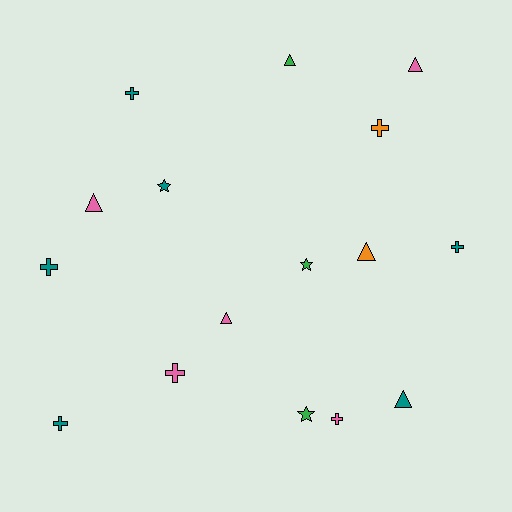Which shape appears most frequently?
Cross, with 7 objects.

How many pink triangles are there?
There are 3 pink triangles.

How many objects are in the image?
There are 16 objects.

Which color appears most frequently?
Teal, with 6 objects.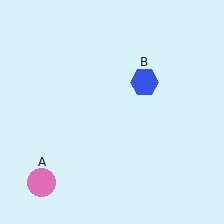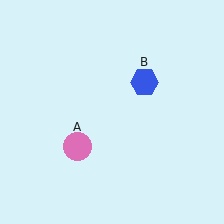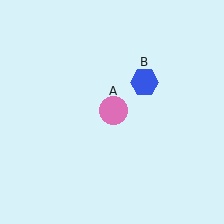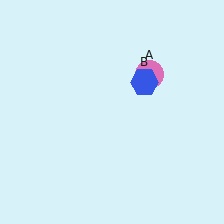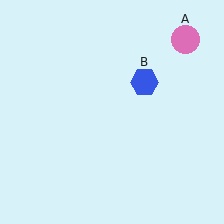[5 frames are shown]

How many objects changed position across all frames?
1 object changed position: pink circle (object A).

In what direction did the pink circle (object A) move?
The pink circle (object A) moved up and to the right.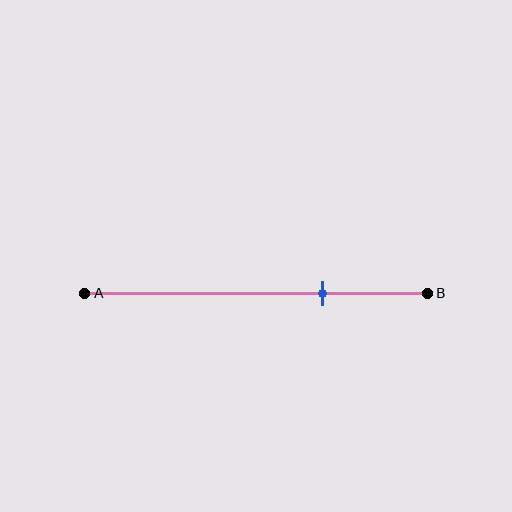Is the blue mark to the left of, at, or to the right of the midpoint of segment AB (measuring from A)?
The blue mark is to the right of the midpoint of segment AB.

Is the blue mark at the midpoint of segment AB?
No, the mark is at about 70% from A, not at the 50% midpoint.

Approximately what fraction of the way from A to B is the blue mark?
The blue mark is approximately 70% of the way from A to B.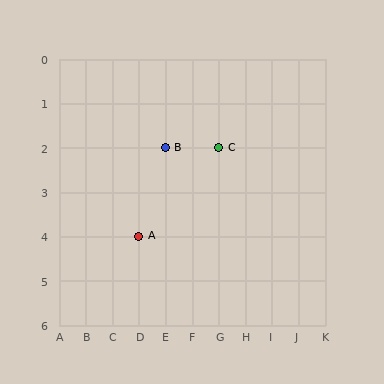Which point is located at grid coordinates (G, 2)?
Point C is at (G, 2).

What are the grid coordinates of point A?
Point A is at grid coordinates (D, 4).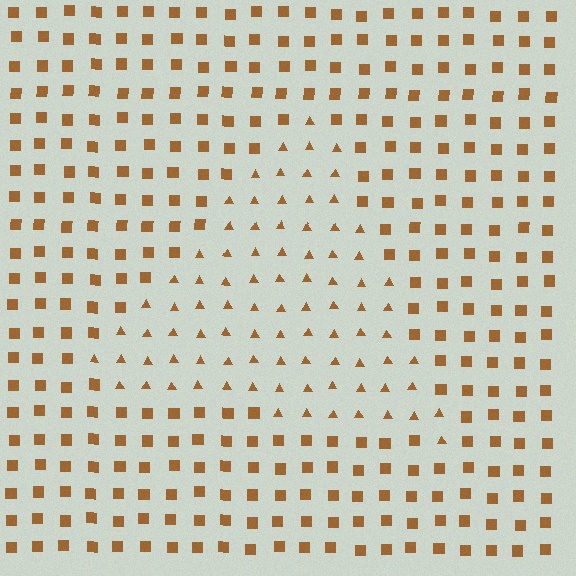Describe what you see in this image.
The image is filled with small brown elements arranged in a uniform grid. A triangle-shaped region contains triangles, while the surrounding area contains squares. The boundary is defined purely by the change in element shape.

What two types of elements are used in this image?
The image uses triangles inside the triangle region and squares outside it.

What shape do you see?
I see a triangle.